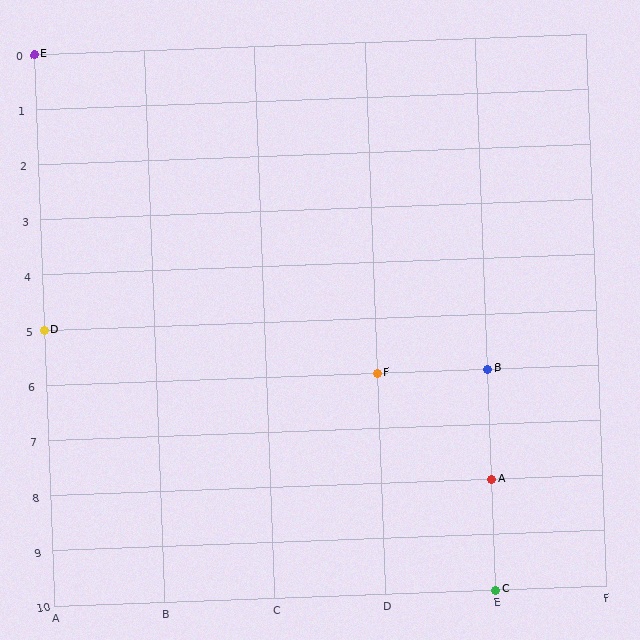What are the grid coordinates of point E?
Point E is at grid coordinates (A, 0).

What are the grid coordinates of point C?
Point C is at grid coordinates (E, 10).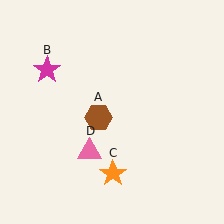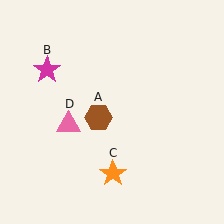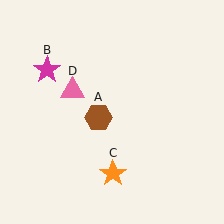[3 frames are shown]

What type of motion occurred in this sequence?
The pink triangle (object D) rotated clockwise around the center of the scene.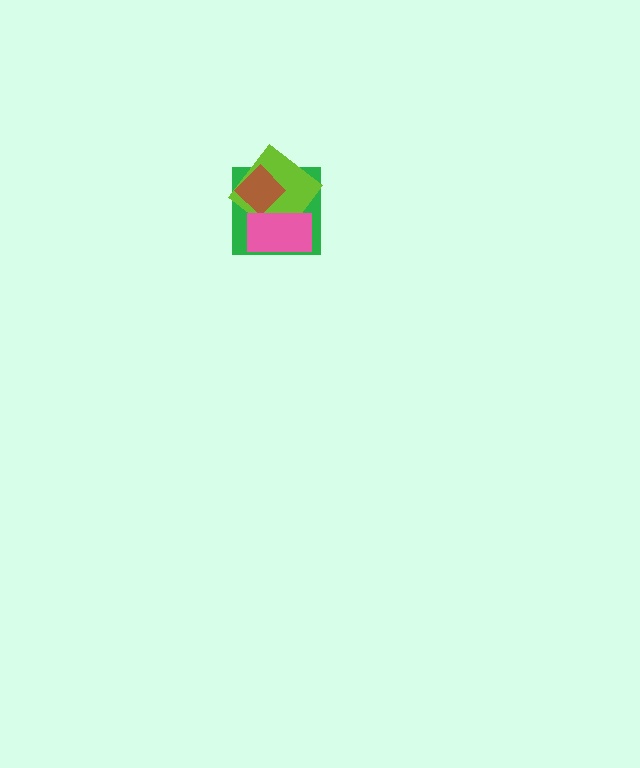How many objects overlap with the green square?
3 objects overlap with the green square.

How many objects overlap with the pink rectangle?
3 objects overlap with the pink rectangle.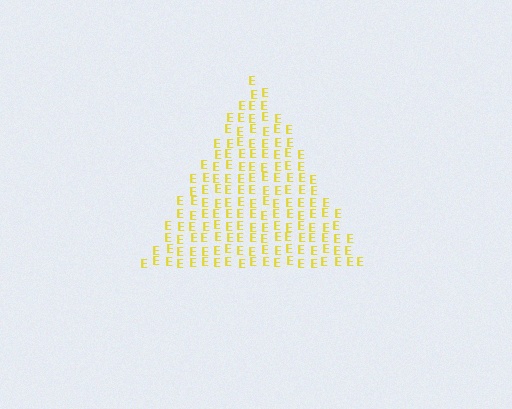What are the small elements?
The small elements are letter E's.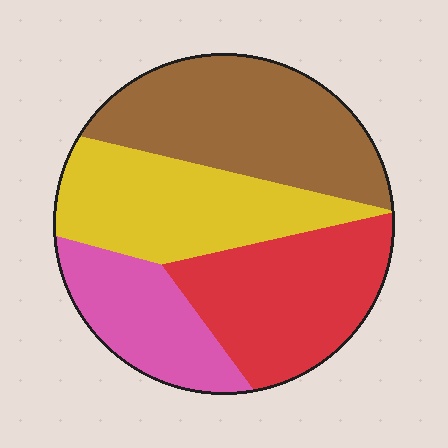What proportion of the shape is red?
Red covers roughly 25% of the shape.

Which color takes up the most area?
Brown, at roughly 30%.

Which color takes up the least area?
Pink, at roughly 15%.